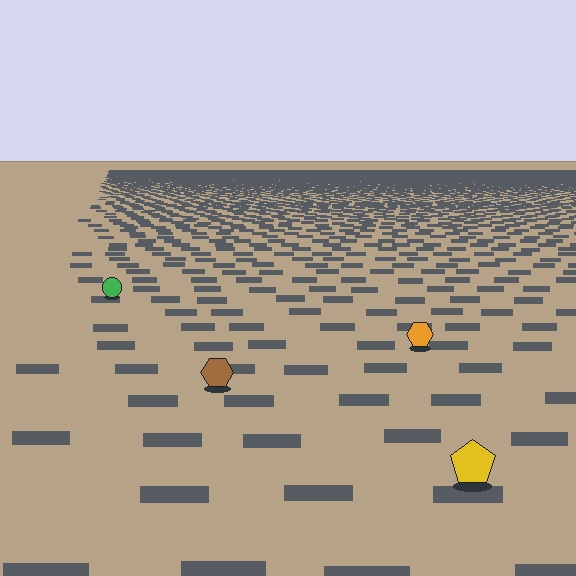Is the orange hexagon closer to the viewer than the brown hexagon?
No. The brown hexagon is closer — you can tell from the texture gradient: the ground texture is coarser near it.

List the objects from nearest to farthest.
From nearest to farthest: the yellow pentagon, the brown hexagon, the orange hexagon, the green circle.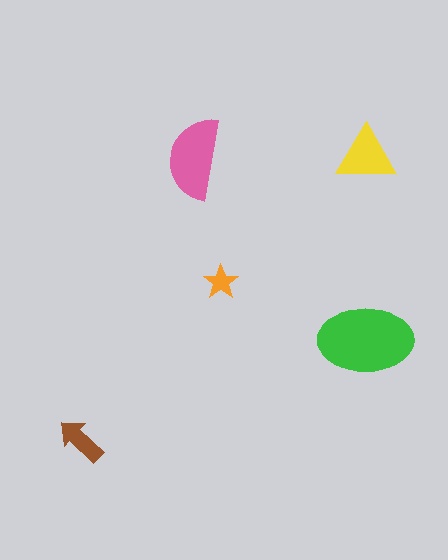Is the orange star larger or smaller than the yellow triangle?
Smaller.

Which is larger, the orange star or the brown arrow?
The brown arrow.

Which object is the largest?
The green ellipse.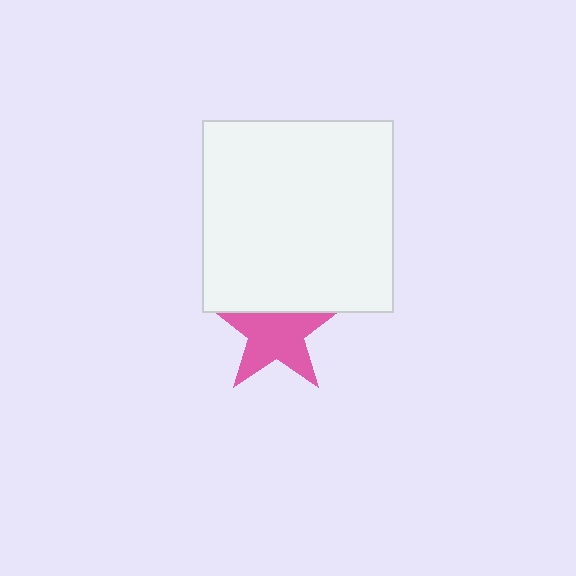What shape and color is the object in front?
The object in front is a white square.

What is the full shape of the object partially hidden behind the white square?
The partially hidden object is a pink star.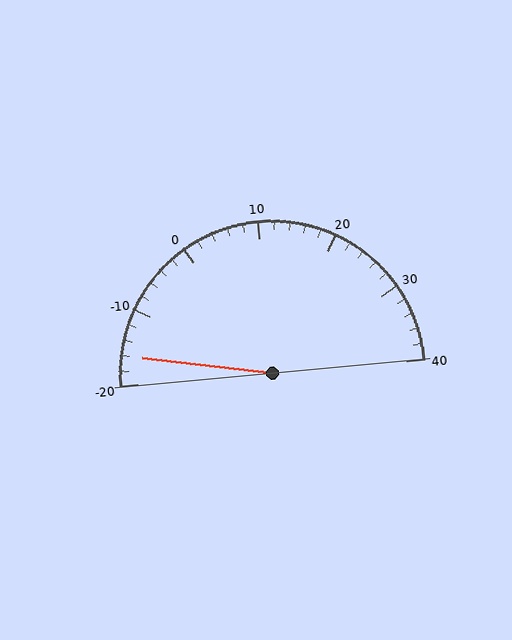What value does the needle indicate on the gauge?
The needle indicates approximately -16.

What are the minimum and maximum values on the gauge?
The gauge ranges from -20 to 40.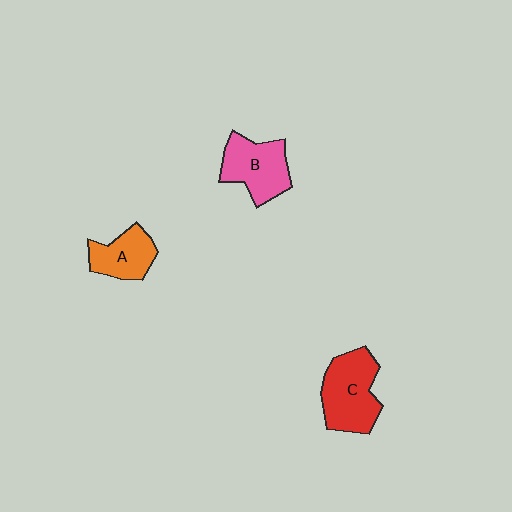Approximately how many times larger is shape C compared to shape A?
Approximately 1.5 times.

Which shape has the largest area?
Shape C (red).